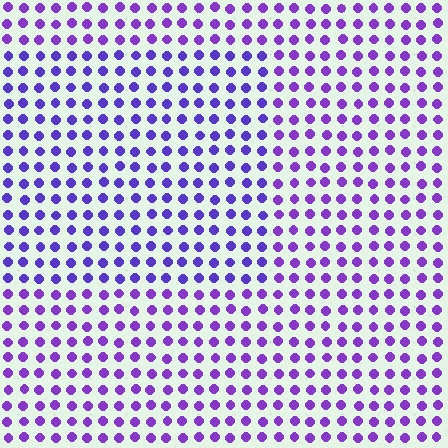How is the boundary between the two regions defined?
The boundary is defined purely by a slight shift in hue (about 20 degrees). Spacing, size, and orientation are identical on both sides.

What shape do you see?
I see a rectangle.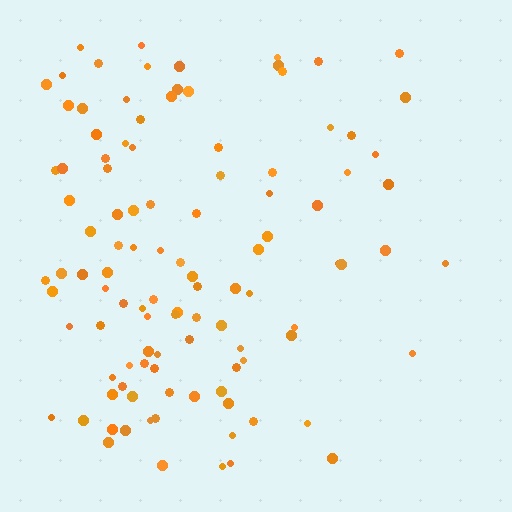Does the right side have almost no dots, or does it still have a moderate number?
Still a moderate number, just noticeably fewer than the left.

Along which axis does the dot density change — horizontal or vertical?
Horizontal.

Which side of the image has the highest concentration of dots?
The left.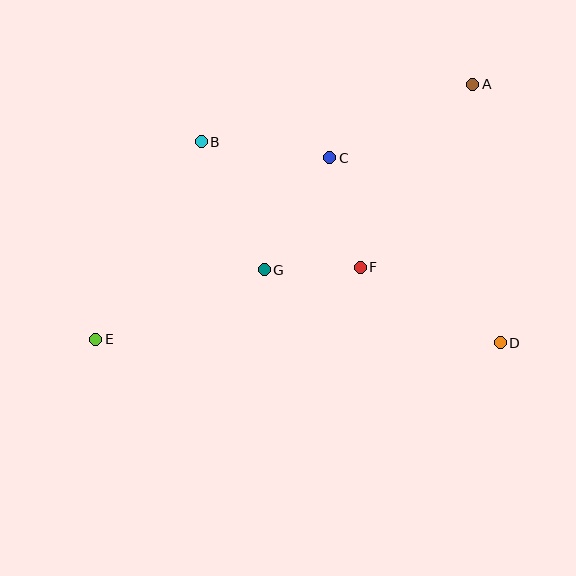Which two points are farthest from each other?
Points A and E are farthest from each other.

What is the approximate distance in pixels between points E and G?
The distance between E and G is approximately 182 pixels.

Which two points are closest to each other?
Points F and G are closest to each other.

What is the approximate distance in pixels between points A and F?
The distance between A and F is approximately 215 pixels.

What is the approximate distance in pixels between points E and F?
The distance between E and F is approximately 274 pixels.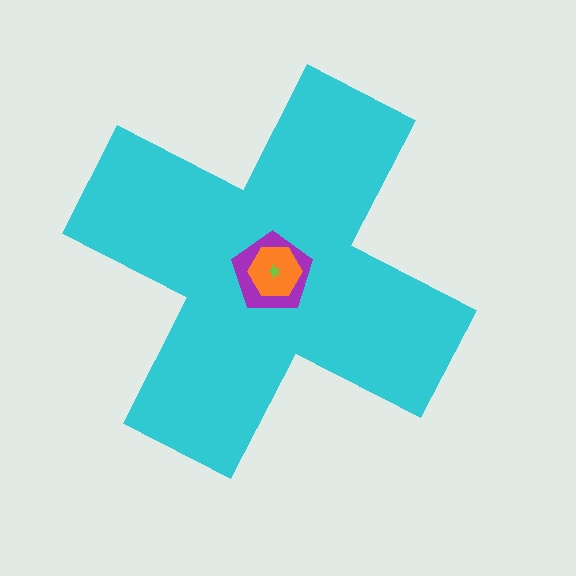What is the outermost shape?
The cyan cross.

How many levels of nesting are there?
4.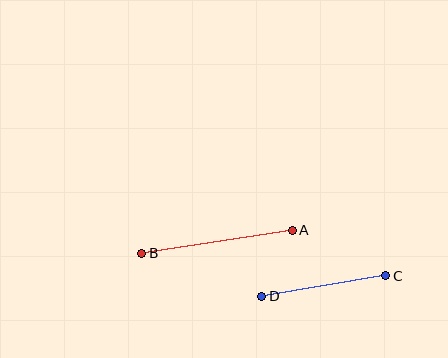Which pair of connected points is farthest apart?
Points A and B are farthest apart.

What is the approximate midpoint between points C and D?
The midpoint is at approximately (324, 286) pixels.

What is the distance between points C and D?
The distance is approximately 126 pixels.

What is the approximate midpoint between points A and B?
The midpoint is at approximately (217, 242) pixels.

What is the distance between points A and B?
The distance is approximately 152 pixels.